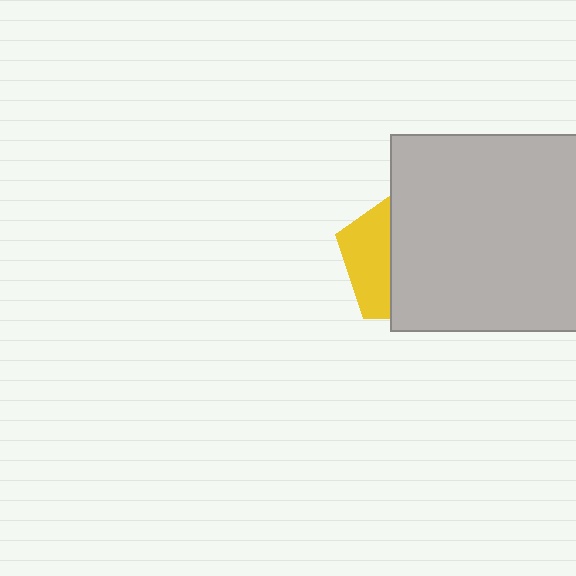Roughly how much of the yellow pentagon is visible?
A small part of it is visible (roughly 33%).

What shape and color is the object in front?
The object in front is a light gray rectangle.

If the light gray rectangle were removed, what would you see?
You would see the complete yellow pentagon.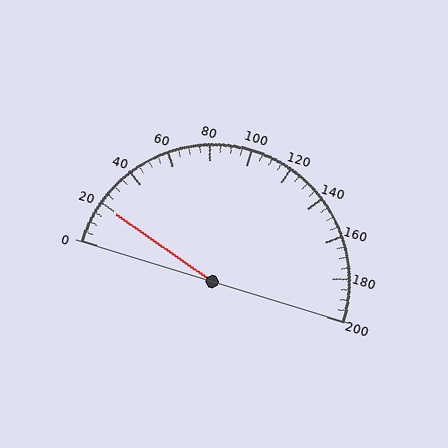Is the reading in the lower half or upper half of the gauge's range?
The reading is in the lower half of the range (0 to 200).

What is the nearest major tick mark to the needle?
The nearest major tick mark is 20.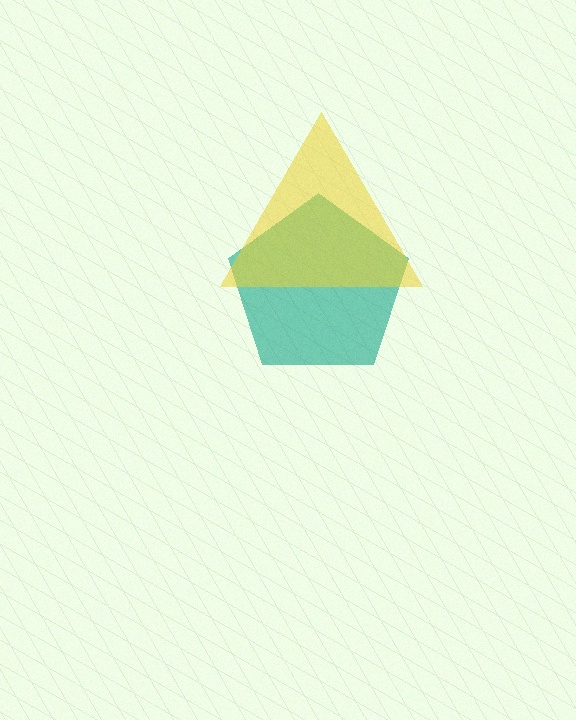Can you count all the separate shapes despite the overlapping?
Yes, there are 2 separate shapes.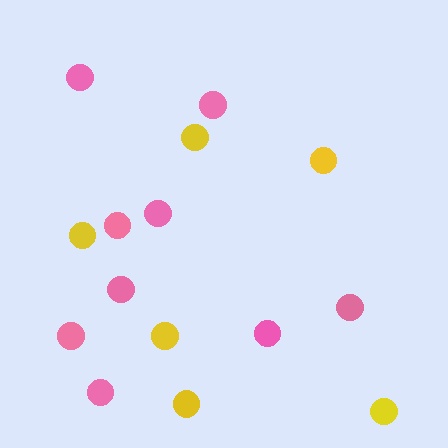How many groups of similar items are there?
There are 2 groups: one group of yellow circles (6) and one group of pink circles (9).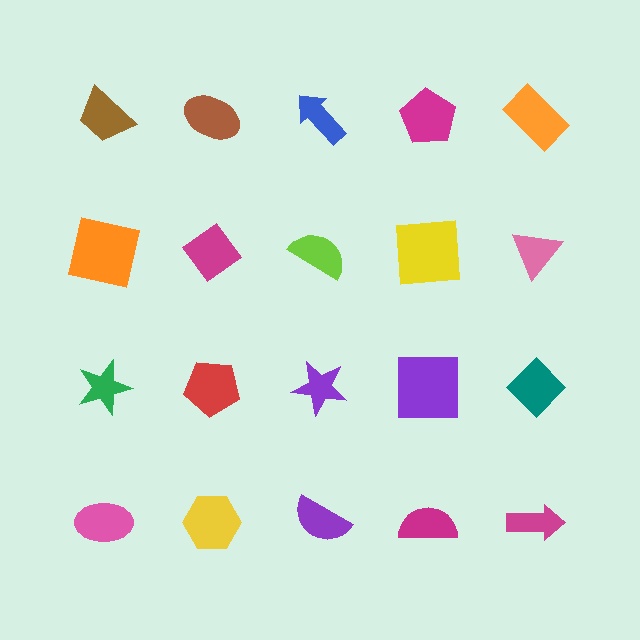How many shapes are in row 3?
5 shapes.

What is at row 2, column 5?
A pink triangle.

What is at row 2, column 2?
A magenta diamond.